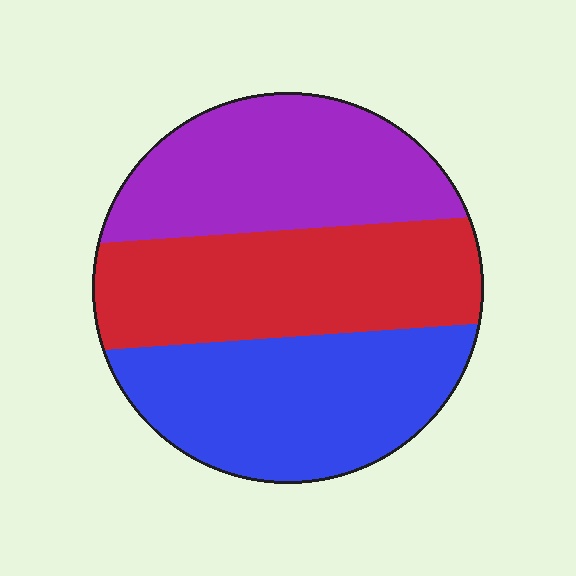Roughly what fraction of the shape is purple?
Purple covers around 30% of the shape.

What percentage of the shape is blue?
Blue covers about 35% of the shape.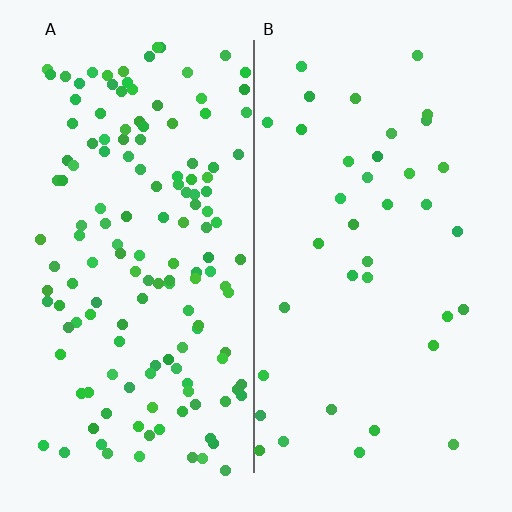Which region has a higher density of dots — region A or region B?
A (the left).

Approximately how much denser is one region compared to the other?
Approximately 3.9× — region A over region B.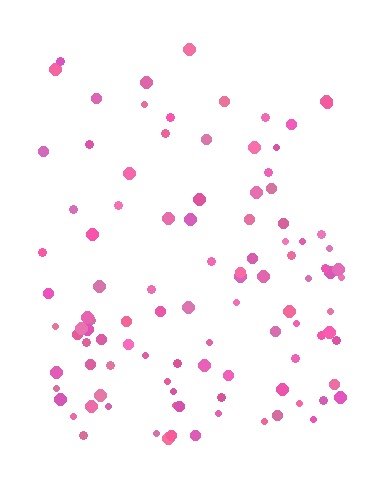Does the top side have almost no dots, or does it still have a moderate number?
Still a moderate number, just noticeably fewer than the bottom.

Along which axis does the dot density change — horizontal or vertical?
Vertical.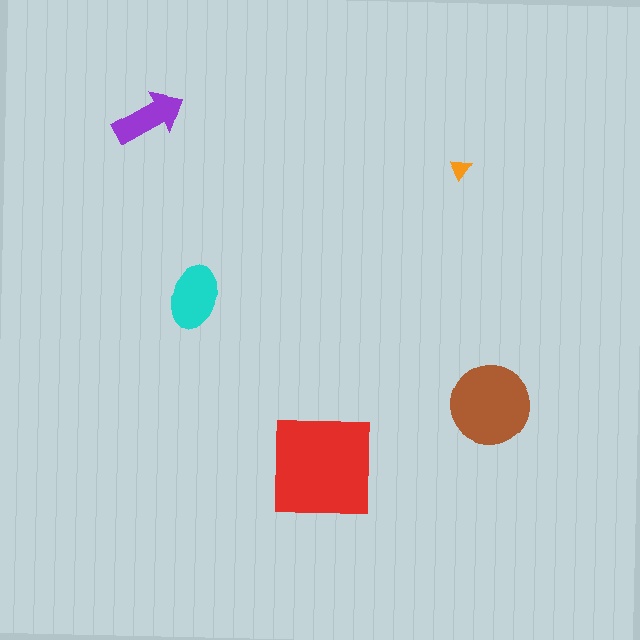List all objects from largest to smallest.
The red square, the brown circle, the cyan ellipse, the purple arrow, the orange triangle.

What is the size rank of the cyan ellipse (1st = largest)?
3rd.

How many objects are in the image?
There are 5 objects in the image.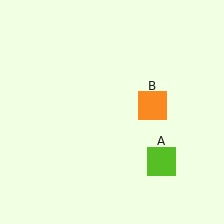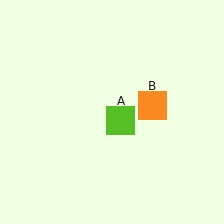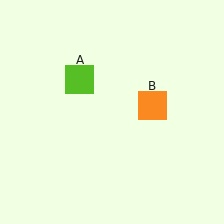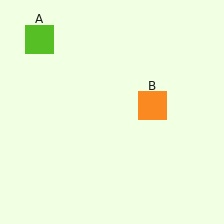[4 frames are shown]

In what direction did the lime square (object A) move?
The lime square (object A) moved up and to the left.